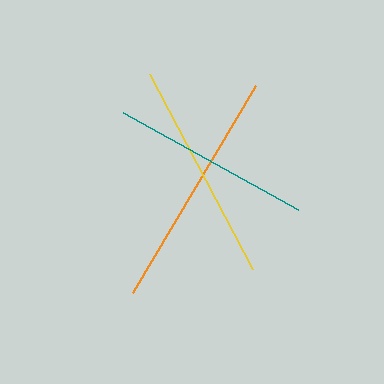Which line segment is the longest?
The orange line is the longest at approximately 241 pixels.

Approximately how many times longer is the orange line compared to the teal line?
The orange line is approximately 1.2 times the length of the teal line.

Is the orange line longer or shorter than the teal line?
The orange line is longer than the teal line.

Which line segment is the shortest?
The teal line is the shortest at approximately 200 pixels.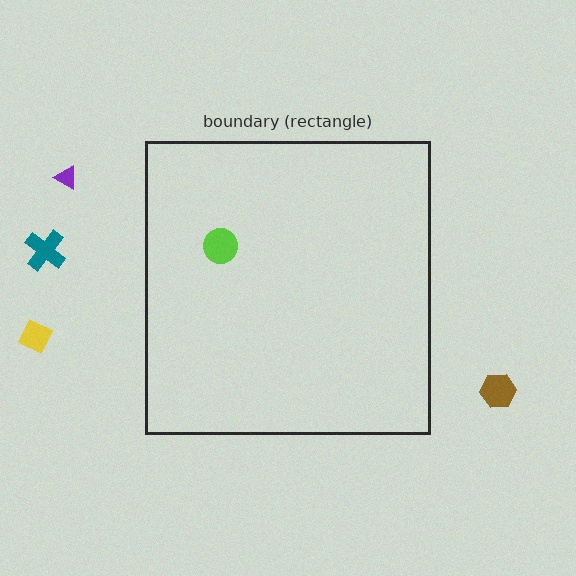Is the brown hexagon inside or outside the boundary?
Outside.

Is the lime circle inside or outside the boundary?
Inside.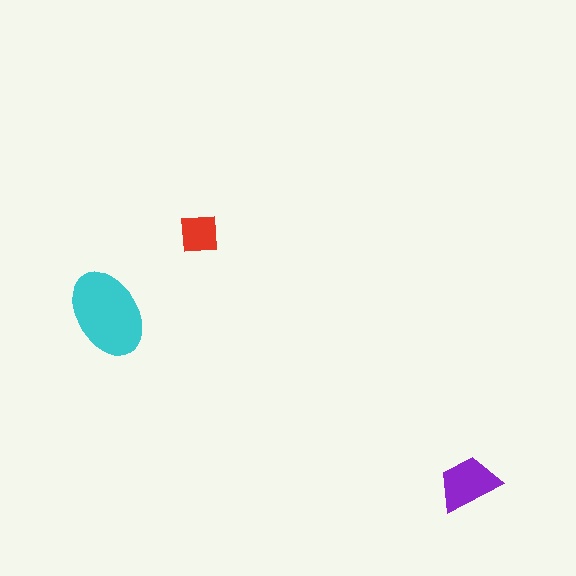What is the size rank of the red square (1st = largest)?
3rd.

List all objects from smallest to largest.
The red square, the purple trapezoid, the cyan ellipse.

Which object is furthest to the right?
The purple trapezoid is rightmost.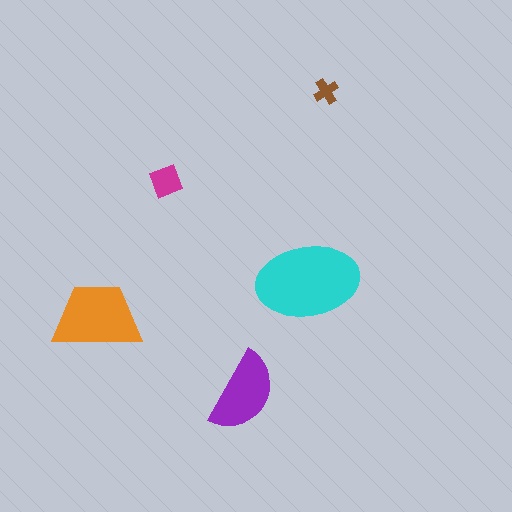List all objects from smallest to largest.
The brown cross, the magenta square, the purple semicircle, the orange trapezoid, the cyan ellipse.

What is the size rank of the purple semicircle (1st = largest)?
3rd.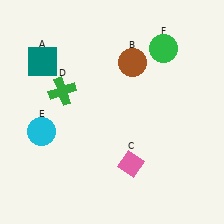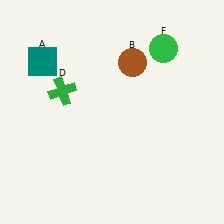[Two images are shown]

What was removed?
The cyan circle (E), the pink diamond (C) were removed in Image 2.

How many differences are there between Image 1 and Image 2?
There are 2 differences between the two images.